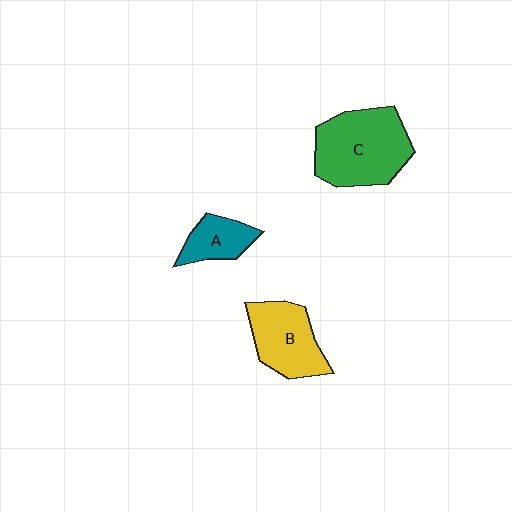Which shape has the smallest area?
Shape A (teal).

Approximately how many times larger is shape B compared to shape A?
Approximately 1.7 times.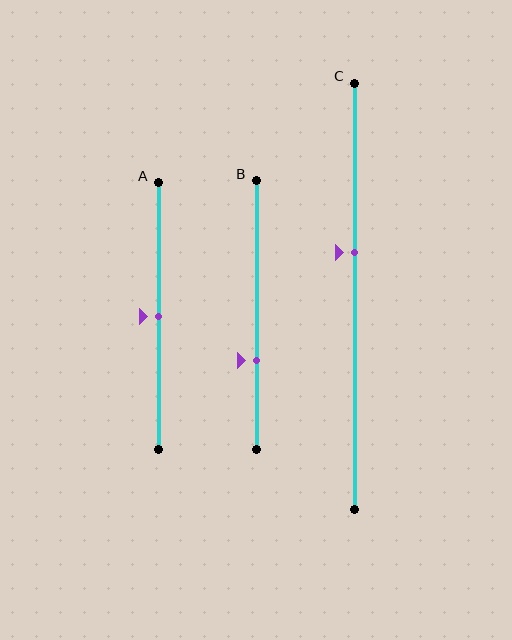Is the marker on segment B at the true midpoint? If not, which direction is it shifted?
No, the marker on segment B is shifted downward by about 17% of the segment length.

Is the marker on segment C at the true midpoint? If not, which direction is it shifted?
No, the marker on segment C is shifted upward by about 10% of the segment length.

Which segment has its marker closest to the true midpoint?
Segment A has its marker closest to the true midpoint.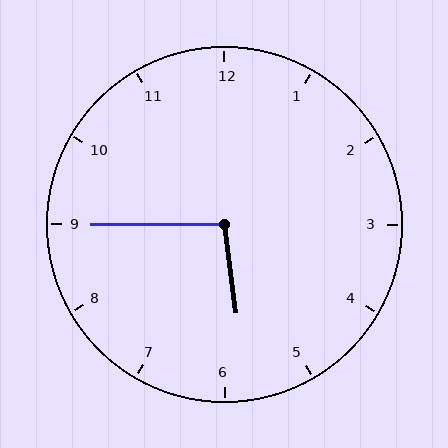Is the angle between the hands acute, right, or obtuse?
It is obtuse.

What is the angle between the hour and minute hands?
Approximately 98 degrees.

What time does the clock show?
5:45.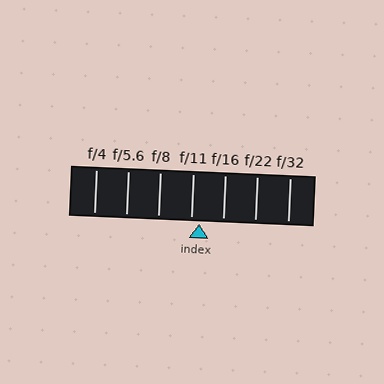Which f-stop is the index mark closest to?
The index mark is closest to f/11.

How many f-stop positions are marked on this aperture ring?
There are 7 f-stop positions marked.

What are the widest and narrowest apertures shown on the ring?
The widest aperture shown is f/4 and the narrowest is f/32.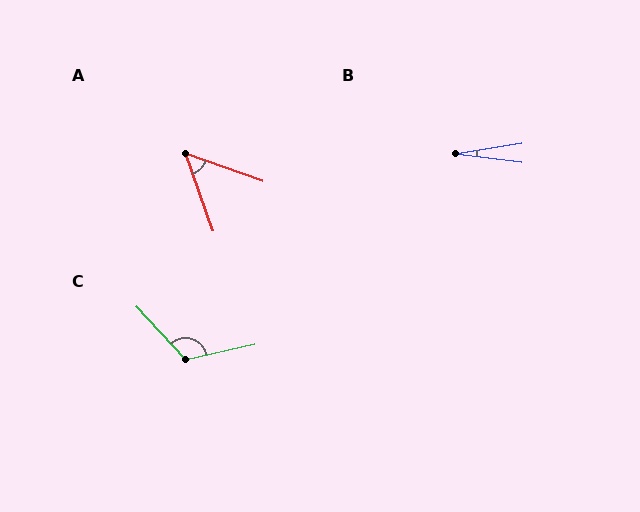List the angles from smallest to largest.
B (16°), A (51°), C (120°).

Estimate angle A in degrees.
Approximately 51 degrees.